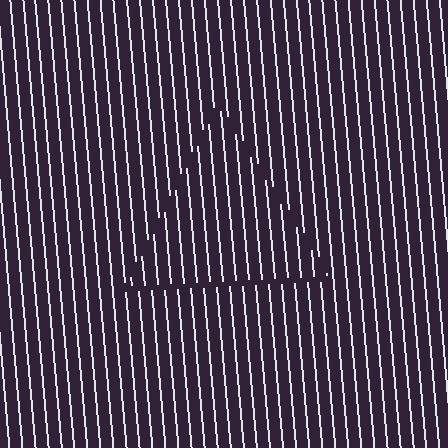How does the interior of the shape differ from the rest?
The interior of the shape contains the same grating, shifted by half a period — the contour is defined by the phase discontinuity where line-ends from the inner and outer gratings abut.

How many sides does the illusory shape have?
3 sides — the line-ends trace a triangle.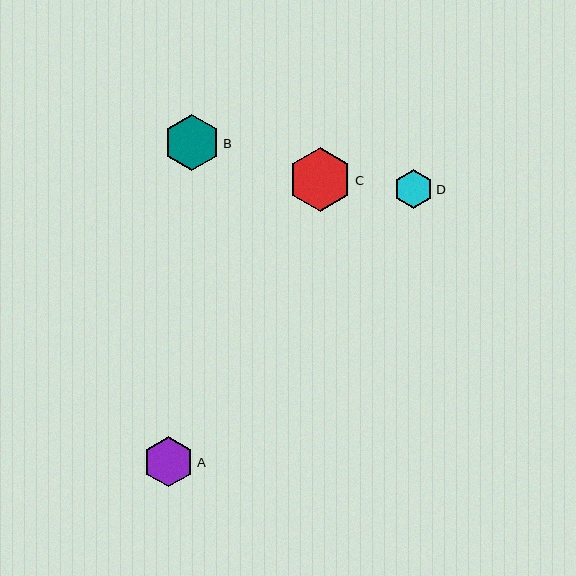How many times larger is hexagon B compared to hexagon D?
Hexagon B is approximately 1.5 times the size of hexagon D.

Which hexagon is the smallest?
Hexagon D is the smallest with a size of approximately 38 pixels.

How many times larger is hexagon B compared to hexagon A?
Hexagon B is approximately 1.1 times the size of hexagon A.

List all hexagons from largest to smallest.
From largest to smallest: C, B, A, D.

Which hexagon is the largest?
Hexagon C is the largest with a size of approximately 64 pixels.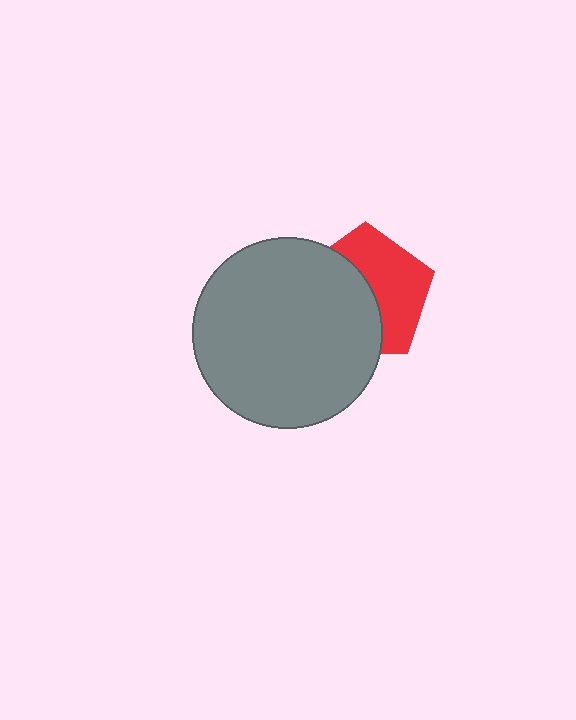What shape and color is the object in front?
The object in front is a gray circle.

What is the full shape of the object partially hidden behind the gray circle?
The partially hidden object is a red pentagon.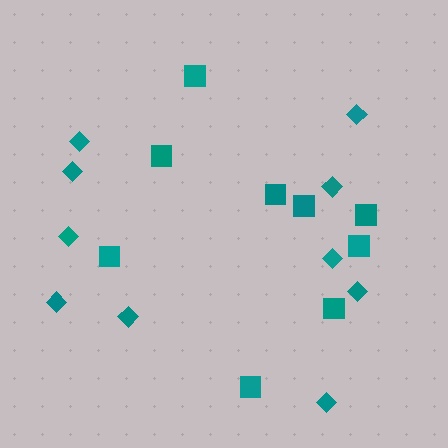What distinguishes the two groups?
There are 2 groups: one group of squares (9) and one group of diamonds (10).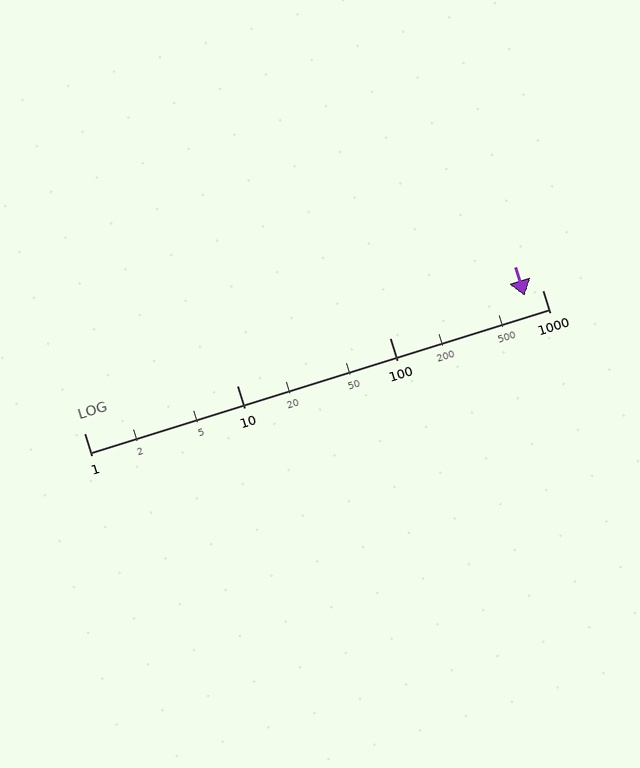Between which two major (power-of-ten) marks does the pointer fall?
The pointer is between 100 and 1000.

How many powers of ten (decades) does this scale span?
The scale spans 3 decades, from 1 to 1000.